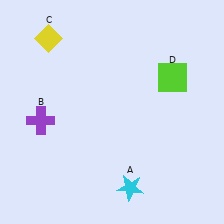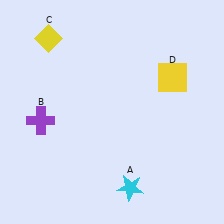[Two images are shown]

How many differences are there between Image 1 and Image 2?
There is 1 difference between the two images.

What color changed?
The square (D) changed from lime in Image 1 to yellow in Image 2.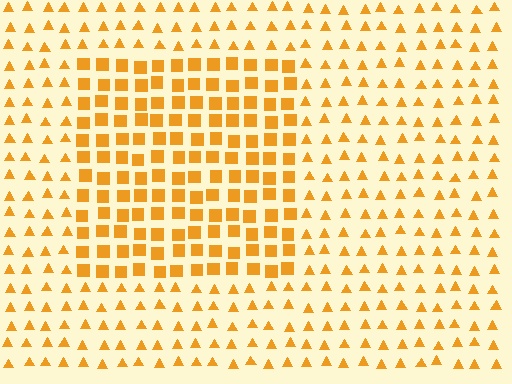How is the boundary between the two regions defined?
The boundary is defined by a change in element shape: squares inside vs. triangles outside. All elements share the same color and spacing.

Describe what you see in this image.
The image is filled with small orange elements arranged in a uniform grid. A rectangle-shaped region contains squares, while the surrounding area contains triangles. The boundary is defined purely by the change in element shape.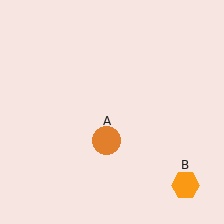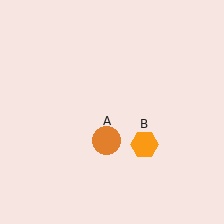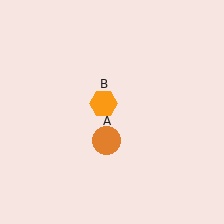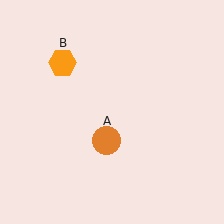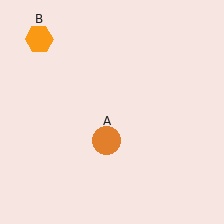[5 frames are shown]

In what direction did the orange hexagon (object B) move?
The orange hexagon (object B) moved up and to the left.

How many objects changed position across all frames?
1 object changed position: orange hexagon (object B).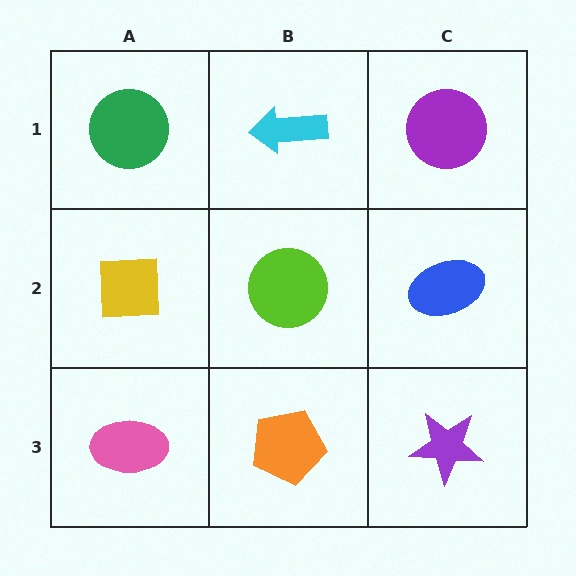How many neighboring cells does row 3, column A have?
2.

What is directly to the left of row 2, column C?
A lime circle.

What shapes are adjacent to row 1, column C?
A blue ellipse (row 2, column C), a cyan arrow (row 1, column B).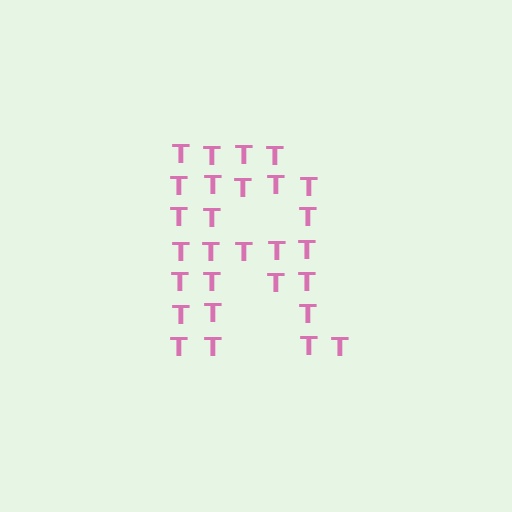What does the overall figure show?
The overall figure shows the letter R.